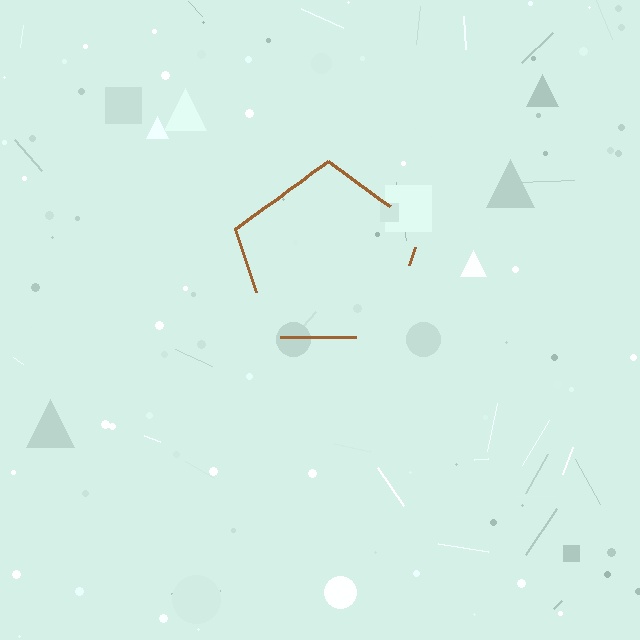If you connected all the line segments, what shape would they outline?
They would outline a pentagon.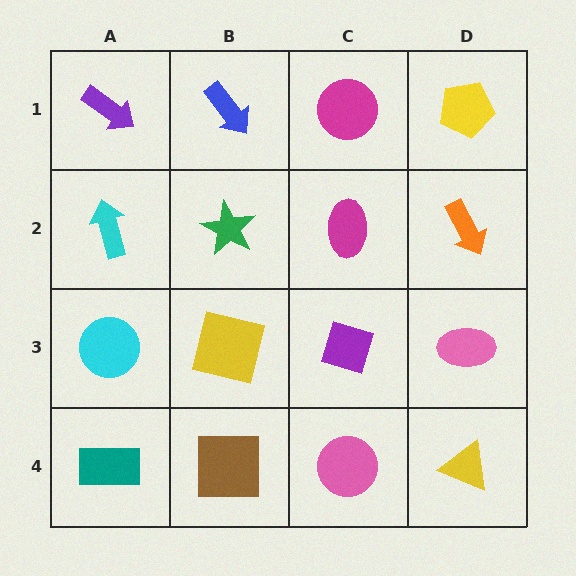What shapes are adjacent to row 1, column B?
A green star (row 2, column B), a purple arrow (row 1, column A), a magenta circle (row 1, column C).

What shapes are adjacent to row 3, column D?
An orange arrow (row 2, column D), a yellow triangle (row 4, column D), a purple diamond (row 3, column C).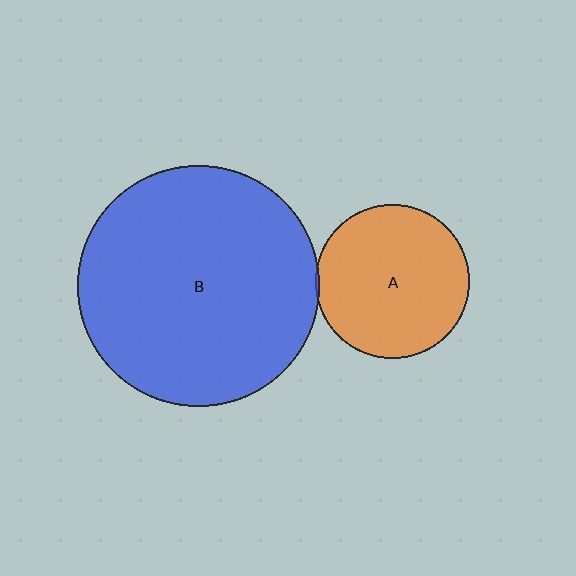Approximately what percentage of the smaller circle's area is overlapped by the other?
Approximately 5%.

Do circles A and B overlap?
Yes.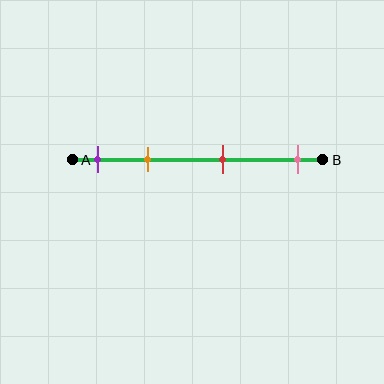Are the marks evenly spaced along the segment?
No, the marks are not evenly spaced.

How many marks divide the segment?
There are 4 marks dividing the segment.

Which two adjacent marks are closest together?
The purple and orange marks are the closest adjacent pair.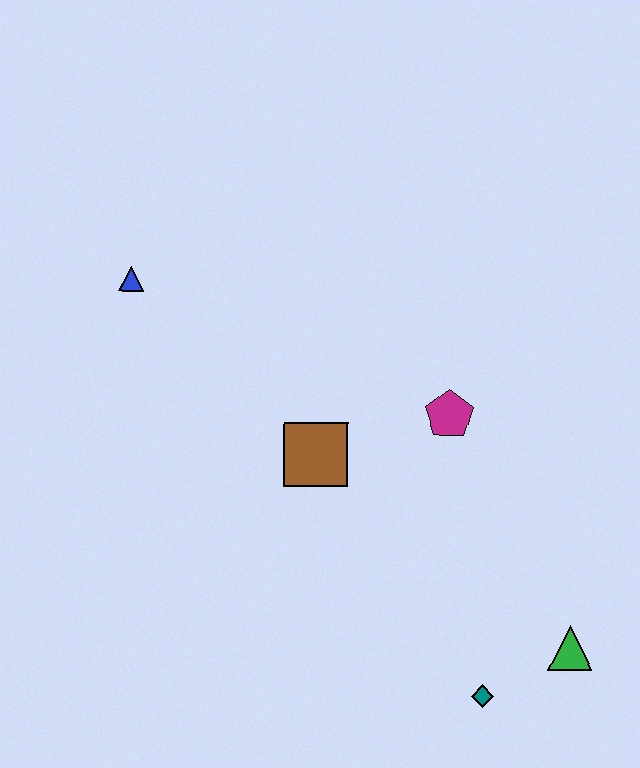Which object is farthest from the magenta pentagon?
The blue triangle is farthest from the magenta pentagon.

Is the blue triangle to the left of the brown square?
Yes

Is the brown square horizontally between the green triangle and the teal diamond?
No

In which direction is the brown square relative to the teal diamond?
The brown square is above the teal diamond.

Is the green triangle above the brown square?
No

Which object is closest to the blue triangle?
The brown square is closest to the blue triangle.